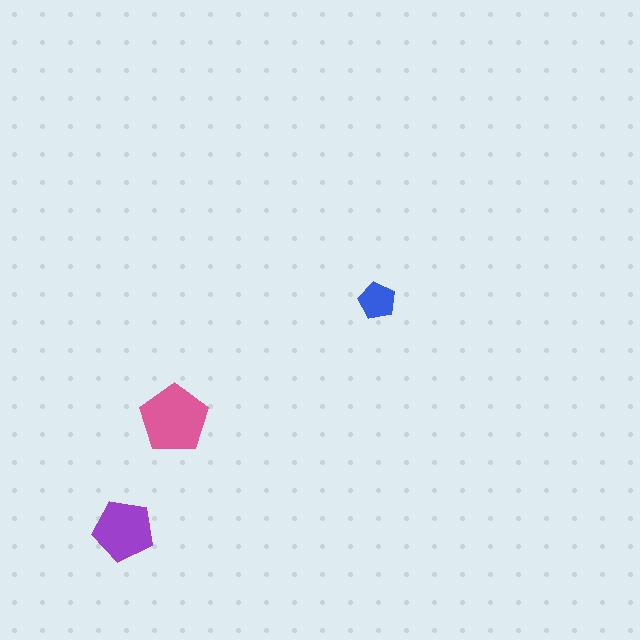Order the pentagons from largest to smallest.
the pink one, the purple one, the blue one.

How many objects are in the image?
There are 3 objects in the image.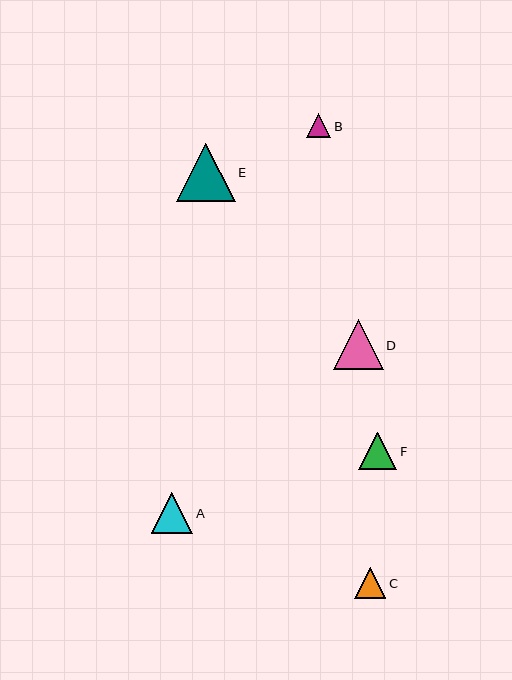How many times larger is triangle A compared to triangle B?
Triangle A is approximately 1.7 times the size of triangle B.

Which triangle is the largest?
Triangle E is the largest with a size of approximately 58 pixels.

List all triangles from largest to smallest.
From largest to smallest: E, D, A, F, C, B.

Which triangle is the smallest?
Triangle B is the smallest with a size of approximately 25 pixels.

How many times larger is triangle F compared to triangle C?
Triangle F is approximately 1.2 times the size of triangle C.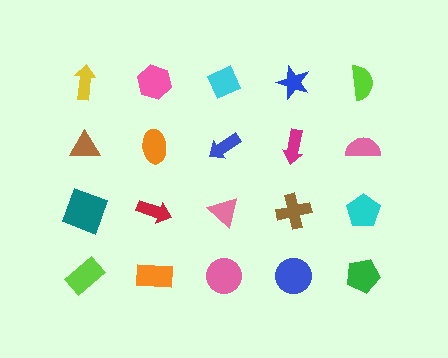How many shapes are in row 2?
5 shapes.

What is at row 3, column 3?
A pink triangle.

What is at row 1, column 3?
A cyan diamond.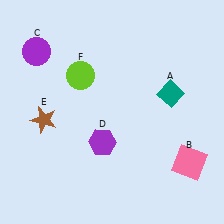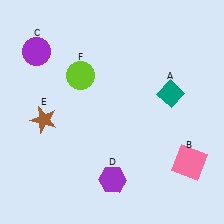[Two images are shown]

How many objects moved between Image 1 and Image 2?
1 object moved between the two images.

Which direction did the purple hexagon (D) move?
The purple hexagon (D) moved down.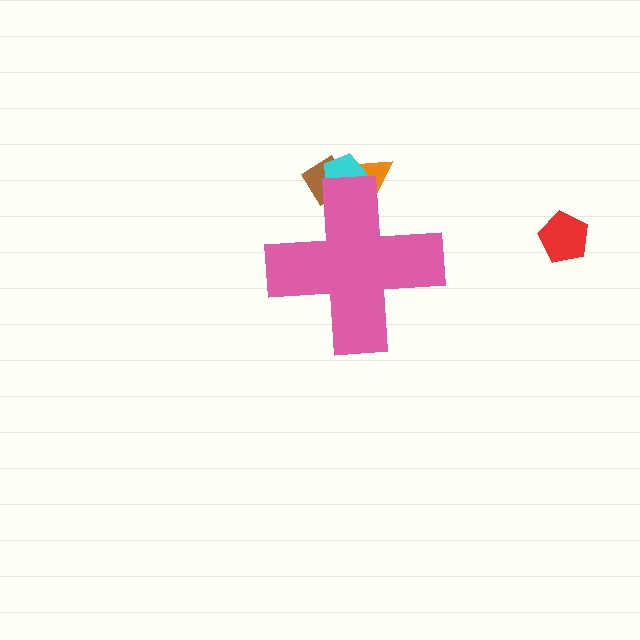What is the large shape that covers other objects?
A pink cross.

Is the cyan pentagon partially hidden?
Yes, the cyan pentagon is partially hidden behind the pink cross.